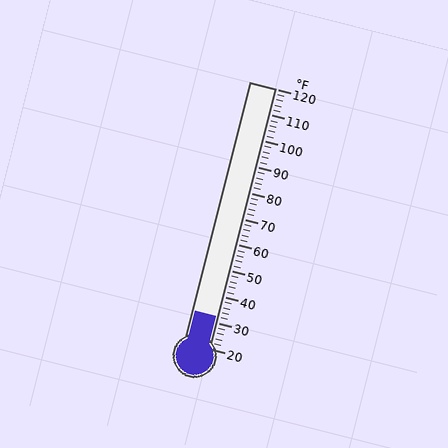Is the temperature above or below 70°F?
The temperature is below 70°F.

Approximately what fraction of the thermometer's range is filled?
The thermometer is filled to approximately 10% of its range.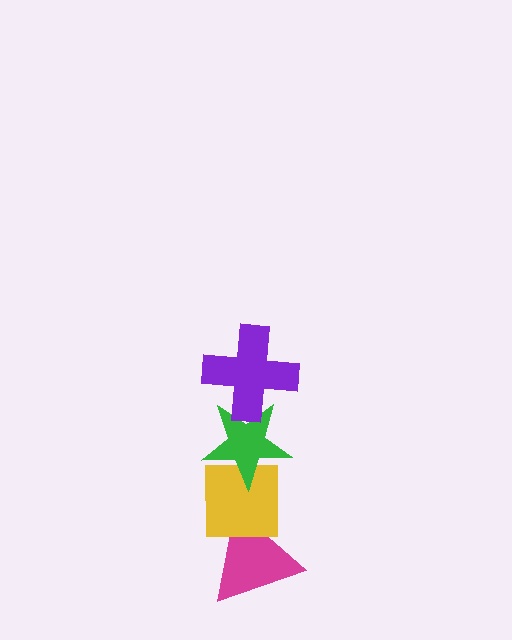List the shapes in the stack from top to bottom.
From top to bottom: the purple cross, the green star, the yellow square, the magenta triangle.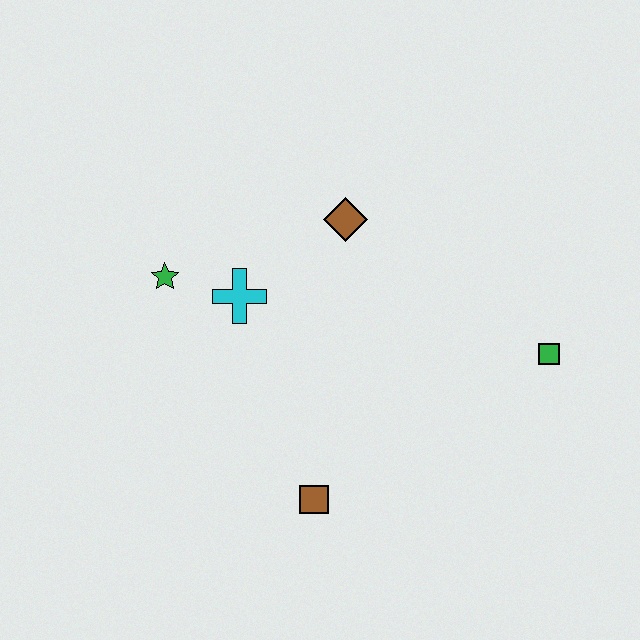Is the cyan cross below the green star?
Yes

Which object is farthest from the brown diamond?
The brown square is farthest from the brown diamond.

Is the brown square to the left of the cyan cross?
No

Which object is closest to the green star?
The cyan cross is closest to the green star.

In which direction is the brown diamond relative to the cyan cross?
The brown diamond is to the right of the cyan cross.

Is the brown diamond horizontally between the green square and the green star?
Yes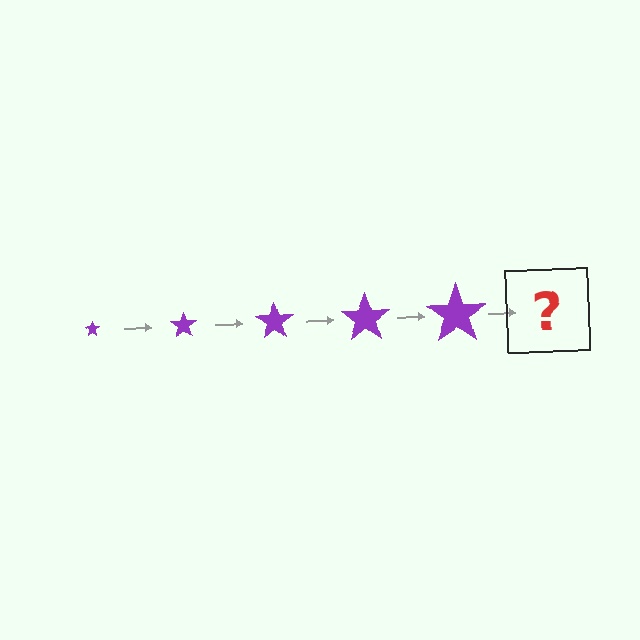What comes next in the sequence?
The next element should be a purple star, larger than the previous one.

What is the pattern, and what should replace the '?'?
The pattern is that the star gets progressively larger each step. The '?' should be a purple star, larger than the previous one.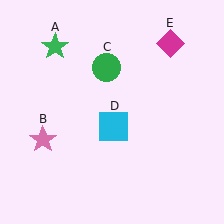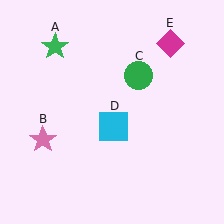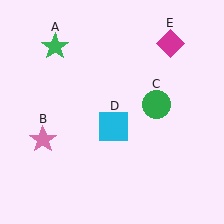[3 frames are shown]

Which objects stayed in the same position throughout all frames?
Green star (object A) and pink star (object B) and cyan square (object D) and magenta diamond (object E) remained stationary.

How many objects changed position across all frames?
1 object changed position: green circle (object C).